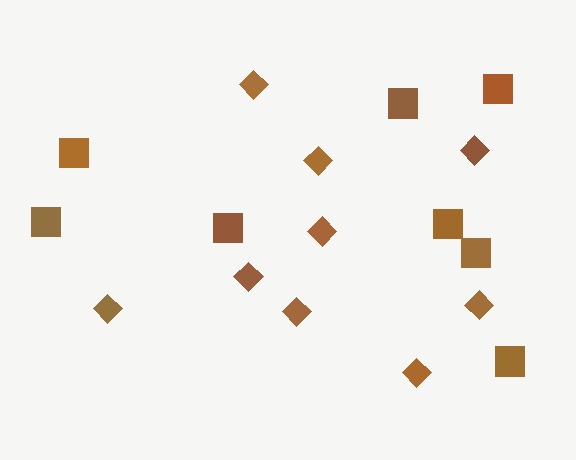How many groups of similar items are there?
There are 2 groups: one group of squares (8) and one group of diamonds (9).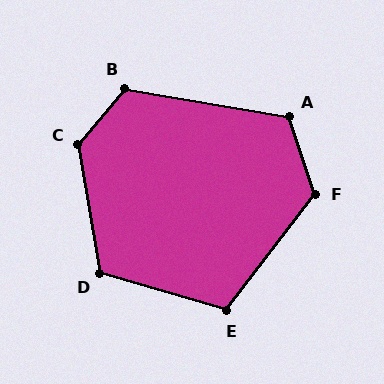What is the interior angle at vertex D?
Approximately 116 degrees (obtuse).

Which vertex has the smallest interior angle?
E, at approximately 111 degrees.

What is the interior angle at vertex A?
Approximately 118 degrees (obtuse).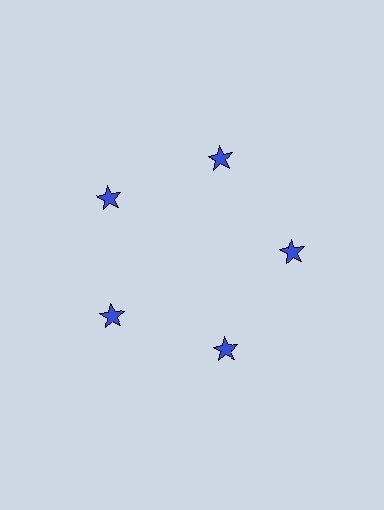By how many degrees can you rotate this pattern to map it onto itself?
The pattern maps onto itself every 72 degrees of rotation.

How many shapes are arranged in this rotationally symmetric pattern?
There are 5 shapes, arranged in 5 groups of 1.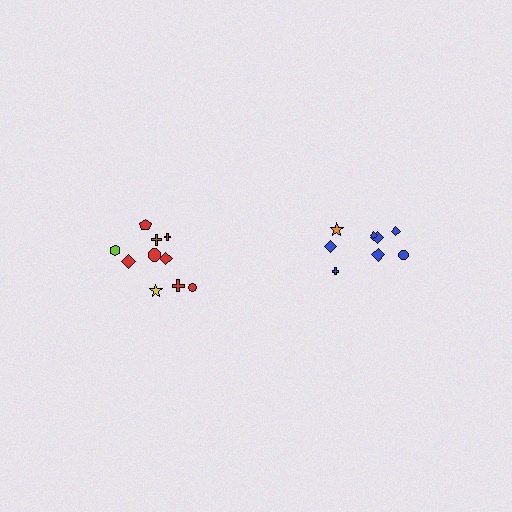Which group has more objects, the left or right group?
The left group.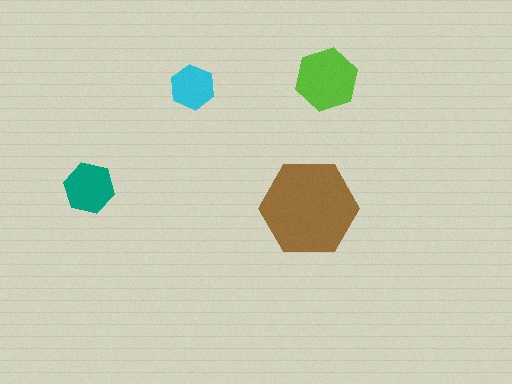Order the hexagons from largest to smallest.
the brown one, the lime one, the teal one, the cyan one.